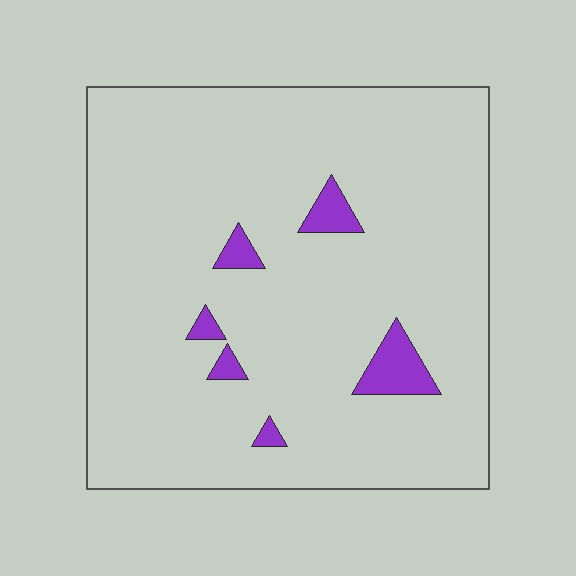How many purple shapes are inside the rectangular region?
6.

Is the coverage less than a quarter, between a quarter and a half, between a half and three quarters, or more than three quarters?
Less than a quarter.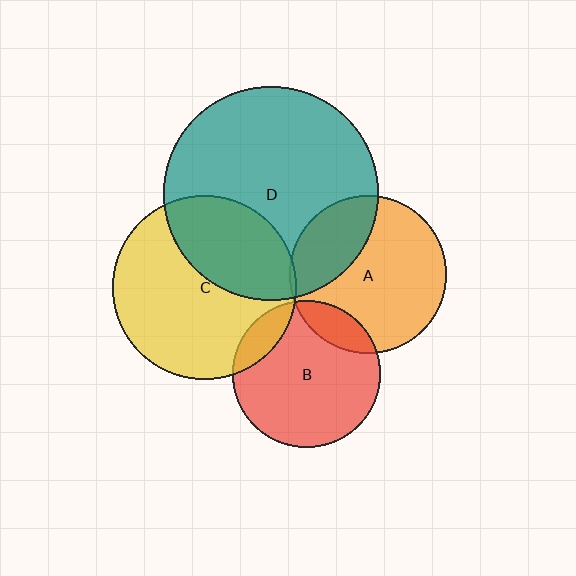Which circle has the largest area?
Circle D (teal).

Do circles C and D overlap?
Yes.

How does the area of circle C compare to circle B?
Approximately 1.6 times.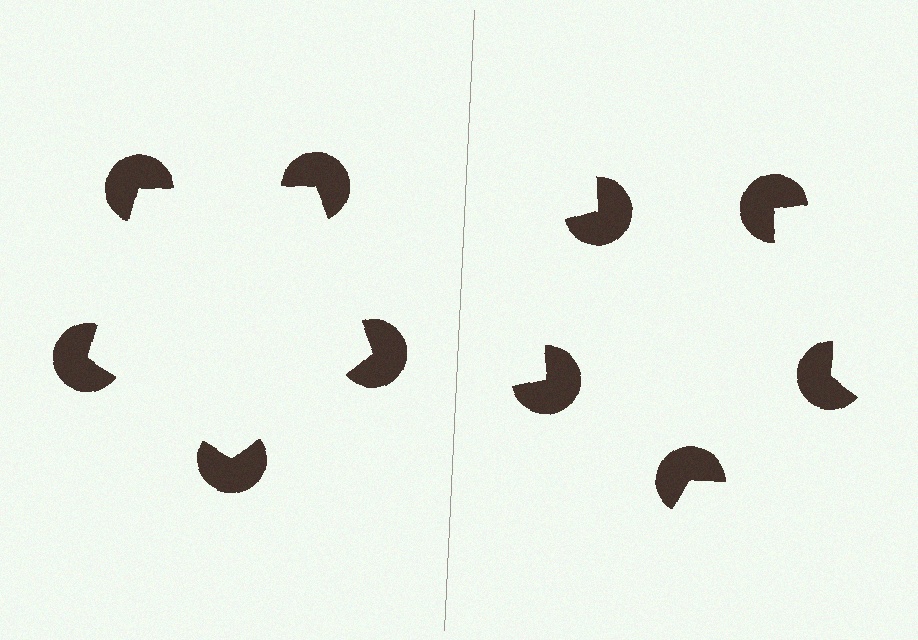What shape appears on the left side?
An illusory pentagon.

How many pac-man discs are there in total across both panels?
10 — 5 on each side.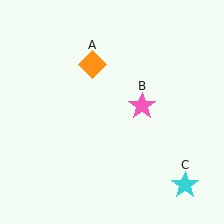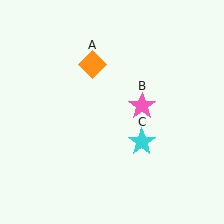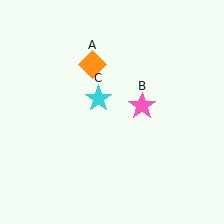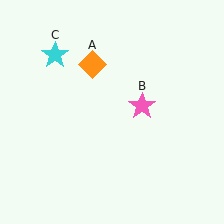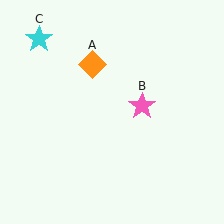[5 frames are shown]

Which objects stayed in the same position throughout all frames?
Orange diamond (object A) and pink star (object B) remained stationary.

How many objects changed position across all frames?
1 object changed position: cyan star (object C).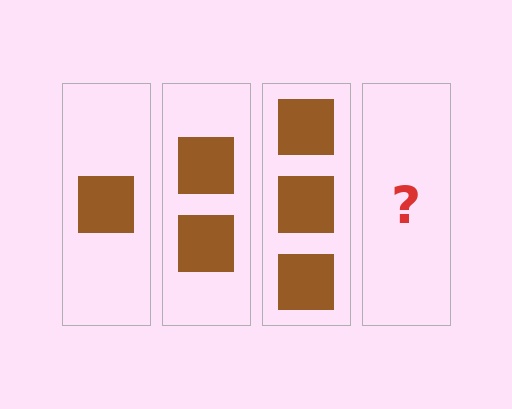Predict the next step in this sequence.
The next step is 4 squares.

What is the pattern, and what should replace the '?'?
The pattern is that each step adds one more square. The '?' should be 4 squares.